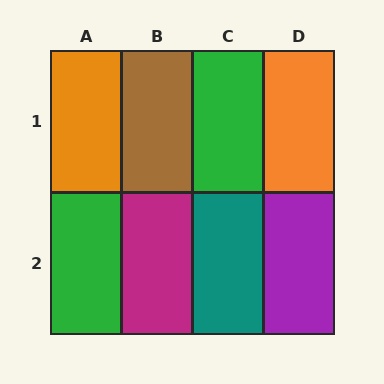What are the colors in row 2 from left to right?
Green, magenta, teal, purple.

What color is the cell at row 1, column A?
Orange.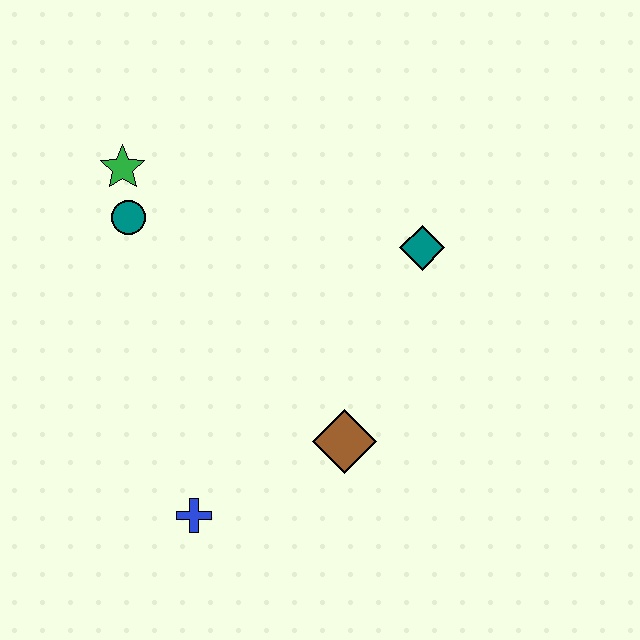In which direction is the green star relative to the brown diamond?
The green star is above the brown diamond.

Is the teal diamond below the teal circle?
Yes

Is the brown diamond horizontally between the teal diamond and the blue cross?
Yes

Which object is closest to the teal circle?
The green star is closest to the teal circle.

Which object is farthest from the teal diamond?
The blue cross is farthest from the teal diamond.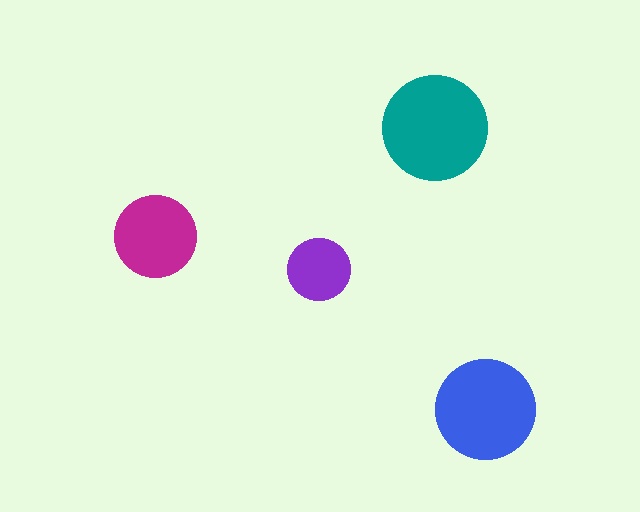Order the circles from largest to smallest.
the teal one, the blue one, the magenta one, the purple one.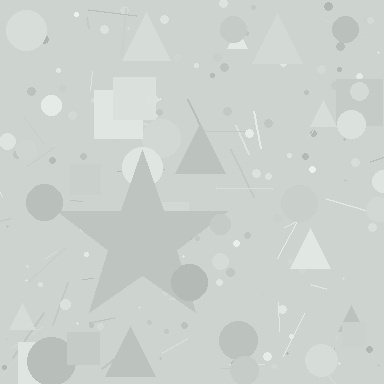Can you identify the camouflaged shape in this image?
The camouflaged shape is a star.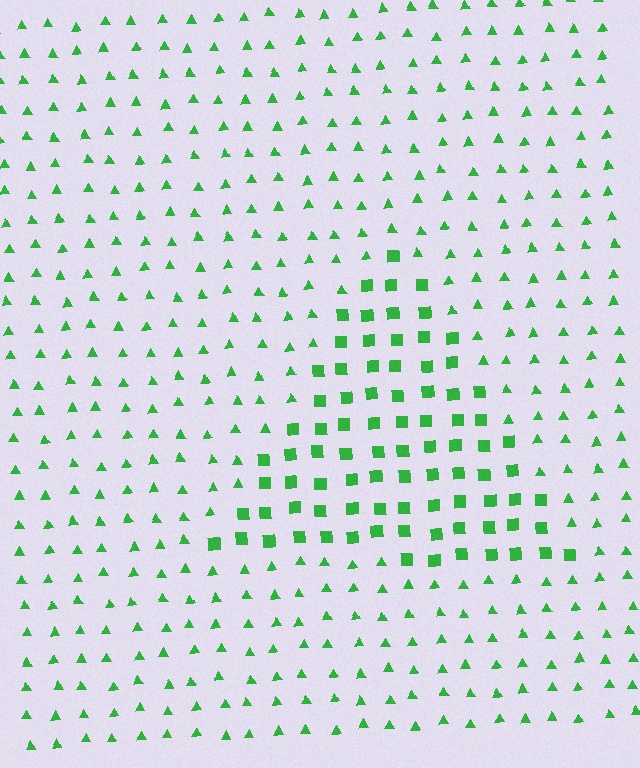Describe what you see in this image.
The image is filled with small green elements arranged in a uniform grid. A triangle-shaped region contains squares, while the surrounding area contains triangles. The boundary is defined purely by the change in element shape.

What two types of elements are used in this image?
The image uses squares inside the triangle region and triangles outside it.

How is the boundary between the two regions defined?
The boundary is defined by a change in element shape: squares inside vs. triangles outside. All elements share the same color and spacing.